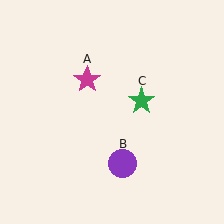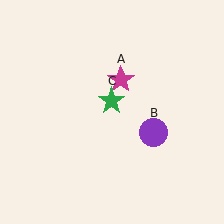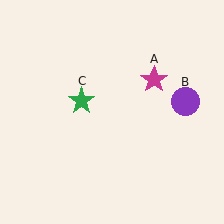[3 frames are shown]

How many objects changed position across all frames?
3 objects changed position: magenta star (object A), purple circle (object B), green star (object C).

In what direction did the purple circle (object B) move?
The purple circle (object B) moved up and to the right.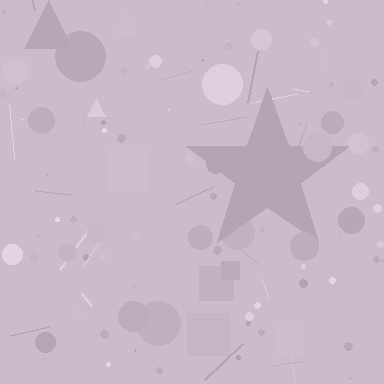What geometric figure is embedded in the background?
A star is embedded in the background.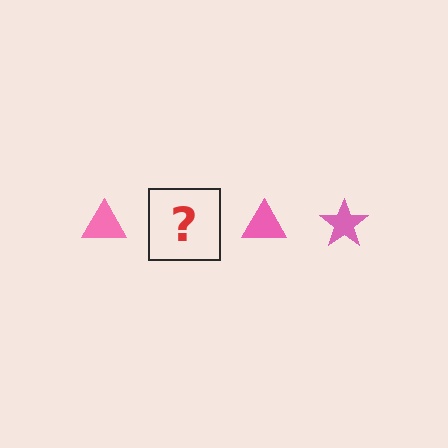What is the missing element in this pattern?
The missing element is a pink star.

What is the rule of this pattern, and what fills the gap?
The rule is that the pattern cycles through triangle, star shapes in pink. The gap should be filled with a pink star.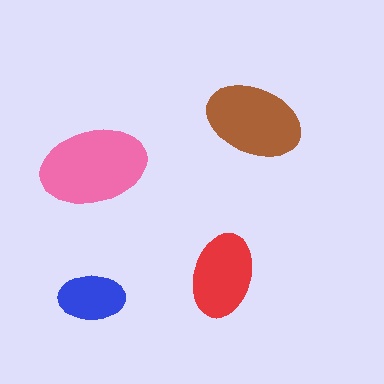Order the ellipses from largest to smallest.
the pink one, the brown one, the red one, the blue one.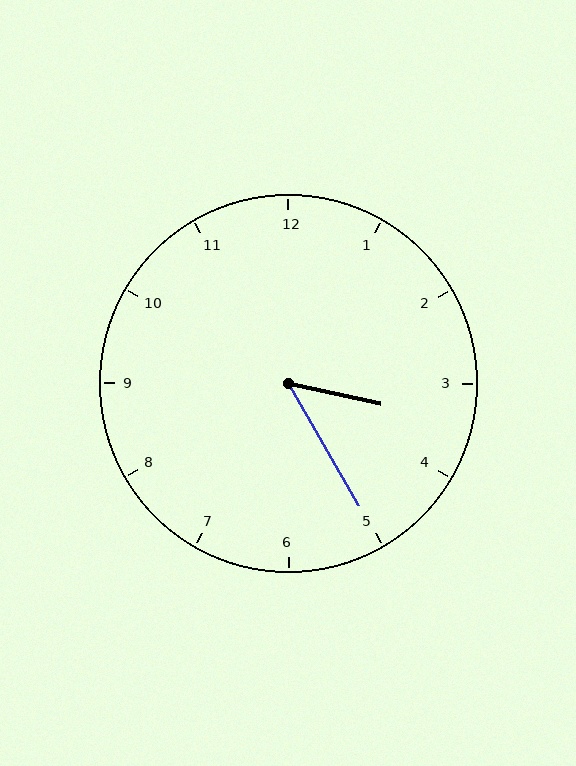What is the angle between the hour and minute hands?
Approximately 48 degrees.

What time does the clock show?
3:25.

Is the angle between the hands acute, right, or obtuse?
It is acute.